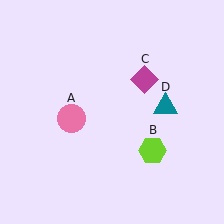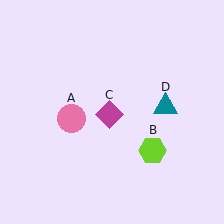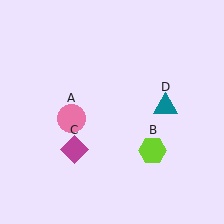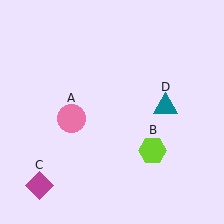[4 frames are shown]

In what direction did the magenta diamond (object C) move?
The magenta diamond (object C) moved down and to the left.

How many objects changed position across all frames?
1 object changed position: magenta diamond (object C).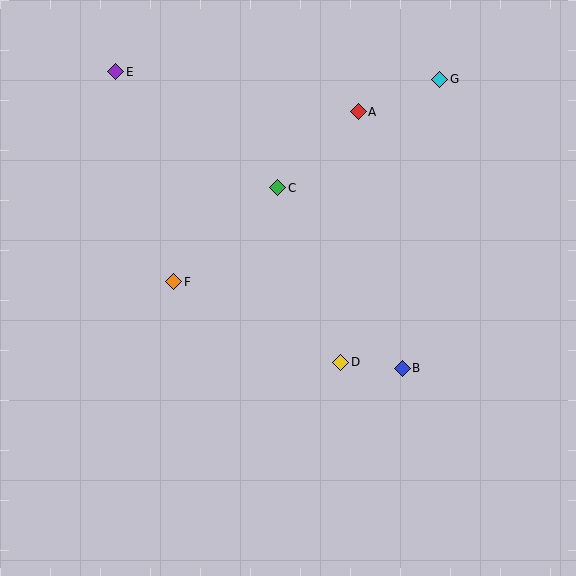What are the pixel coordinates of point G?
Point G is at (440, 79).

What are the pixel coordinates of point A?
Point A is at (358, 112).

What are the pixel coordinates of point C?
Point C is at (278, 188).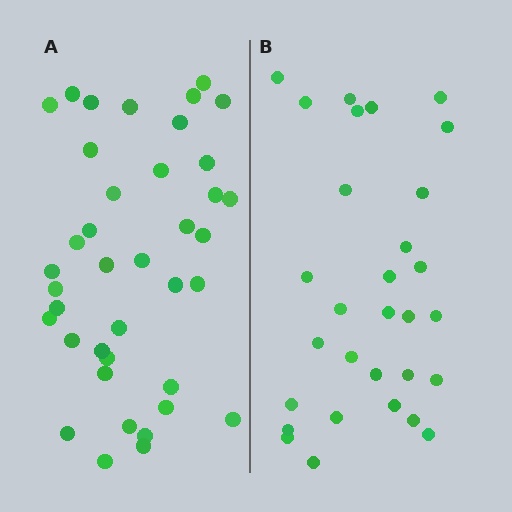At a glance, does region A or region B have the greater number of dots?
Region A (the left region) has more dots.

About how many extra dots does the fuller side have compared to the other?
Region A has roughly 8 or so more dots than region B.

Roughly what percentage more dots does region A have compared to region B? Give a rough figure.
About 30% more.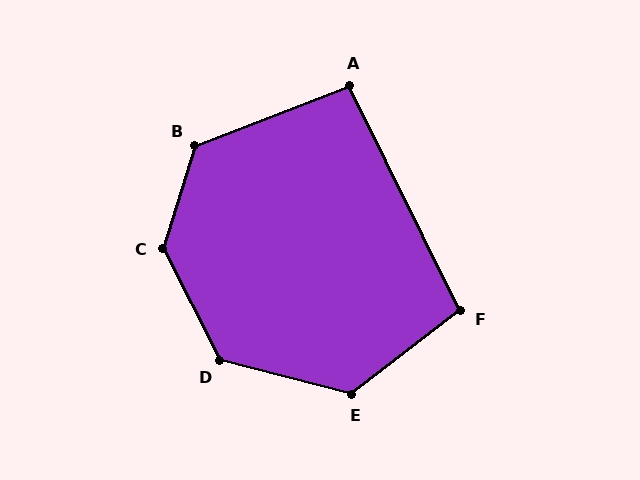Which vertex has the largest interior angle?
C, at approximately 136 degrees.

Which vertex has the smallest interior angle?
A, at approximately 95 degrees.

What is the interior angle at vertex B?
Approximately 128 degrees (obtuse).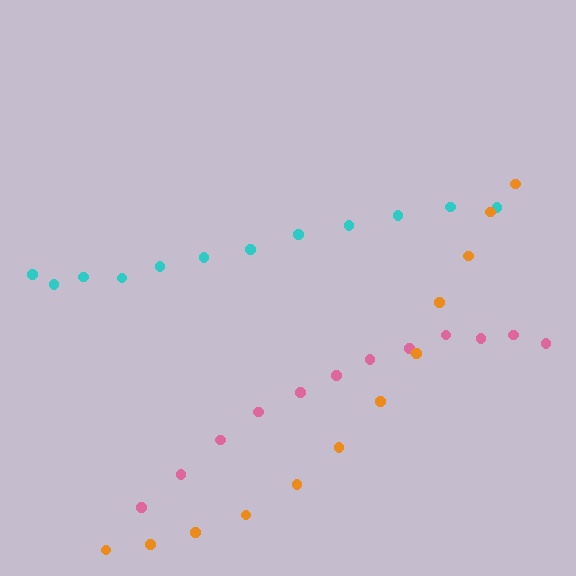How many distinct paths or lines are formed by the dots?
There are 3 distinct paths.